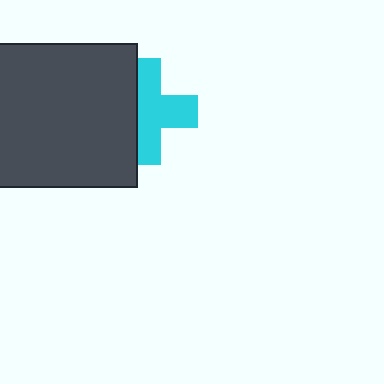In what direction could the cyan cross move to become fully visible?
The cyan cross could move right. That would shift it out from behind the dark gray square entirely.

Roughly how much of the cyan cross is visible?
About half of it is visible (roughly 63%).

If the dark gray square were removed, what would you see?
You would see the complete cyan cross.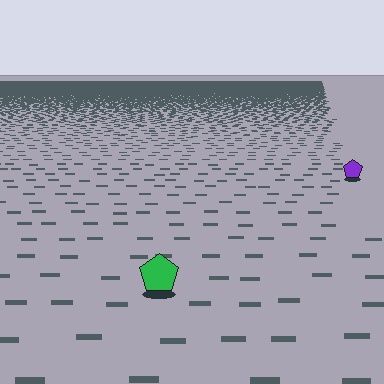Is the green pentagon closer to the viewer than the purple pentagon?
Yes. The green pentagon is closer — you can tell from the texture gradient: the ground texture is coarser near it.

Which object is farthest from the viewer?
The purple pentagon is farthest from the viewer. It appears smaller and the ground texture around it is denser.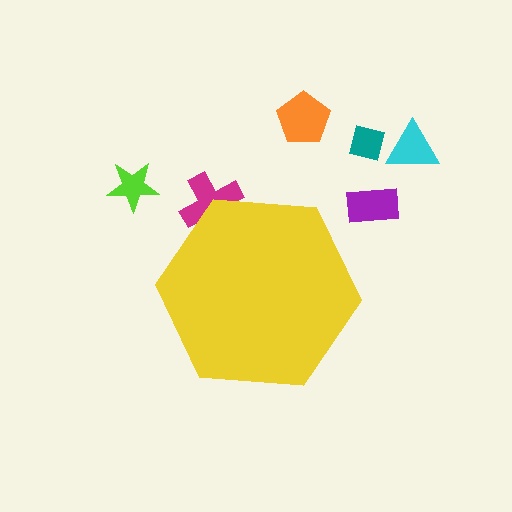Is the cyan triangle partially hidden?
No, the cyan triangle is fully visible.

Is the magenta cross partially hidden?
Yes, the magenta cross is partially hidden behind the yellow hexagon.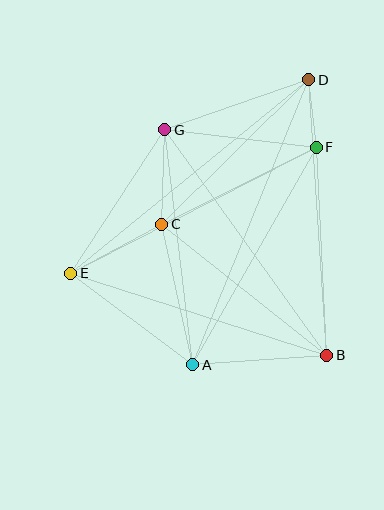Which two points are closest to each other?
Points D and F are closest to each other.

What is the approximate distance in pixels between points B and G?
The distance between B and G is approximately 278 pixels.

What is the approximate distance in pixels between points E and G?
The distance between E and G is approximately 171 pixels.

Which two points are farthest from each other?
Points A and D are farthest from each other.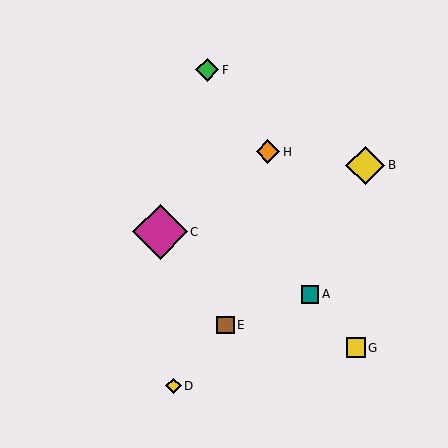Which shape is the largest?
The magenta diamond (labeled C) is the largest.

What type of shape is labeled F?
Shape F is a green diamond.